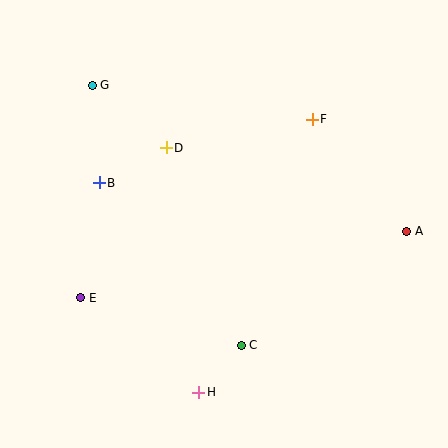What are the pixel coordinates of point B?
Point B is at (99, 183).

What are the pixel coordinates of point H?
Point H is at (199, 392).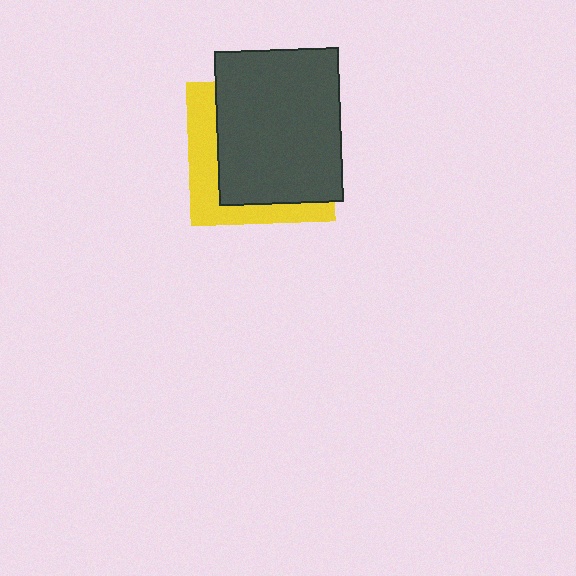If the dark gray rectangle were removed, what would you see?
You would see the complete yellow square.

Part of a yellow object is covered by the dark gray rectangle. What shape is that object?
It is a square.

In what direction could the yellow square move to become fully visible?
The yellow square could move toward the lower-left. That would shift it out from behind the dark gray rectangle entirely.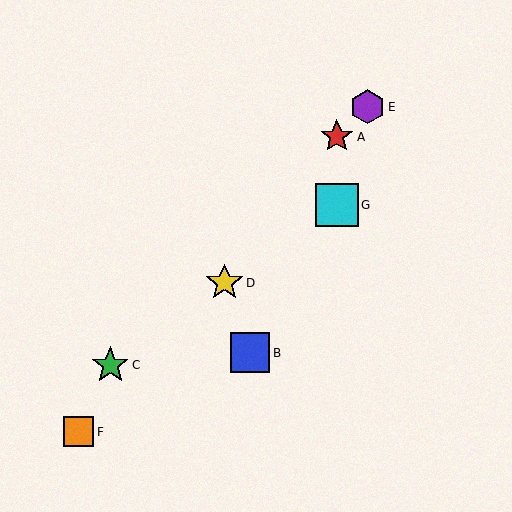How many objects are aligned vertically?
2 objects (A, G) are aligned vertically.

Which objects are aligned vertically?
Objects A, G are aligned vertically.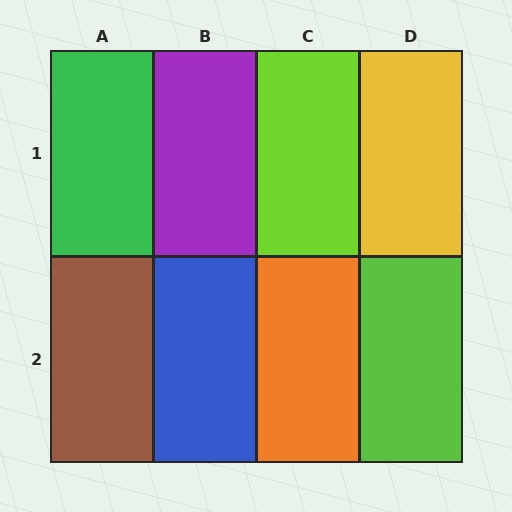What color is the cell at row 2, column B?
Blue.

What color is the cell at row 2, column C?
Orange.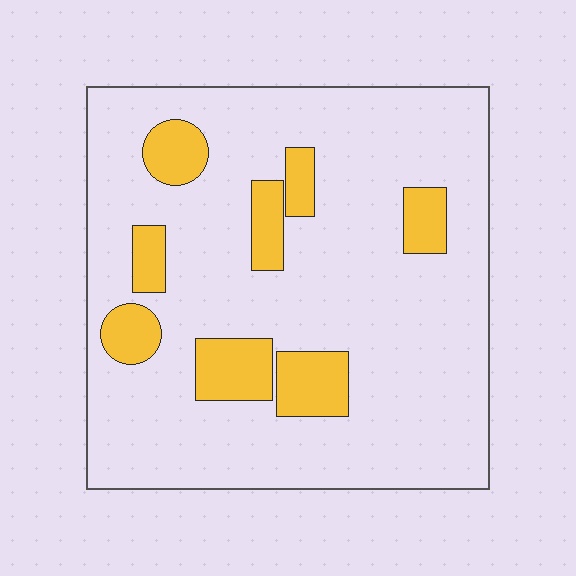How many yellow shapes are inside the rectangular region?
8.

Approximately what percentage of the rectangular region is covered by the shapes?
Approximately 15%.